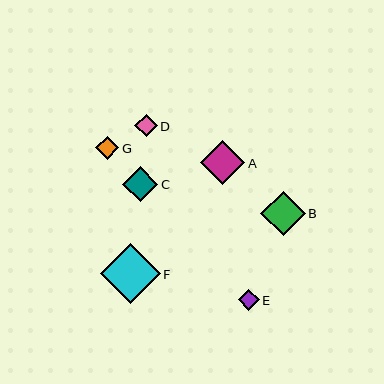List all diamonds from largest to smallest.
From largest to smallest: F, B, A, C, G, D, E.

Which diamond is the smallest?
Diamond E is the smallest with a size of approximately 21 pixels.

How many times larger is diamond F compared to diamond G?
Diamond F is approximately 2.6 times the size of diamond G.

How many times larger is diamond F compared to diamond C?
Diamond F is approximately 1.7 times the size of diamond C.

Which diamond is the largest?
Diamond F is the largest with a size of approximately 60 pixels.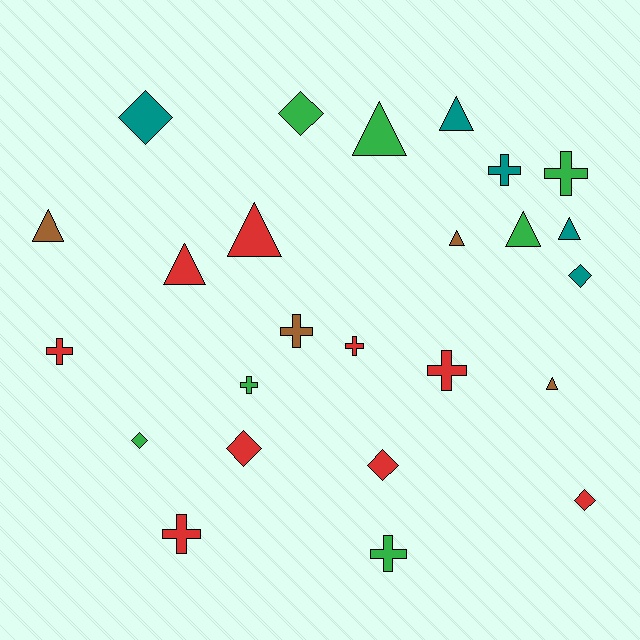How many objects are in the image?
There are 25 objects.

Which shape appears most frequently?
Triangle, with 9 objects.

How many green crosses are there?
There are 3 green crosses.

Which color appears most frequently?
Red, with 9 objects.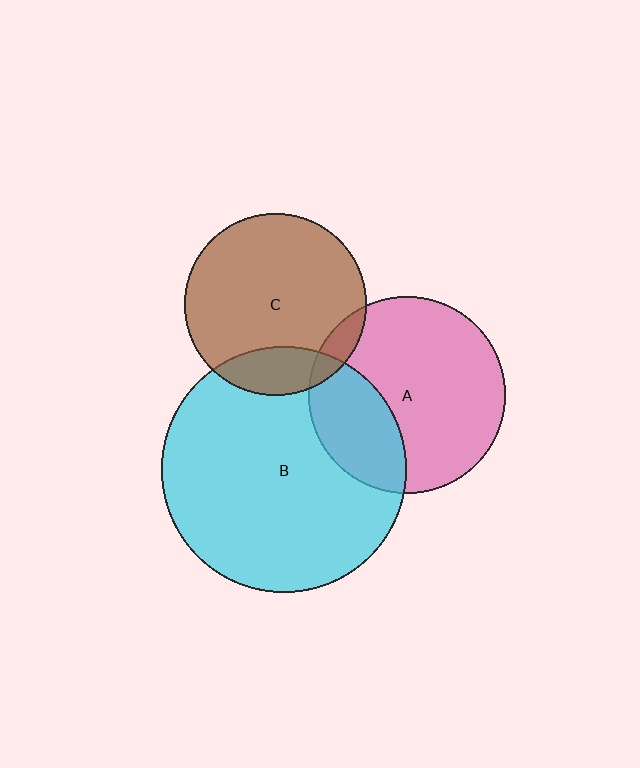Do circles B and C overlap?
Yes.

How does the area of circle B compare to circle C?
Approximately 1.8 times.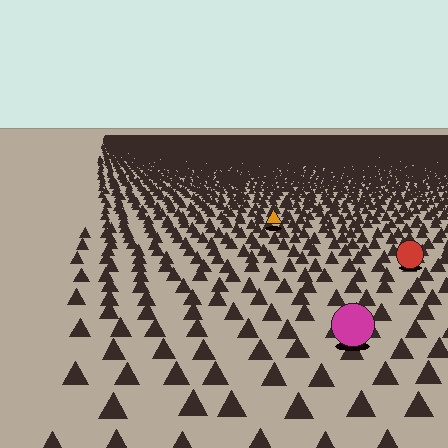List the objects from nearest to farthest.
From nearest to farthest: the magenta circle, the red circle, the orange triangle.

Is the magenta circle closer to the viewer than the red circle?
Yes. The magenta circle is closer — you can tell from the texture gradient: the ground texture is coarser near it.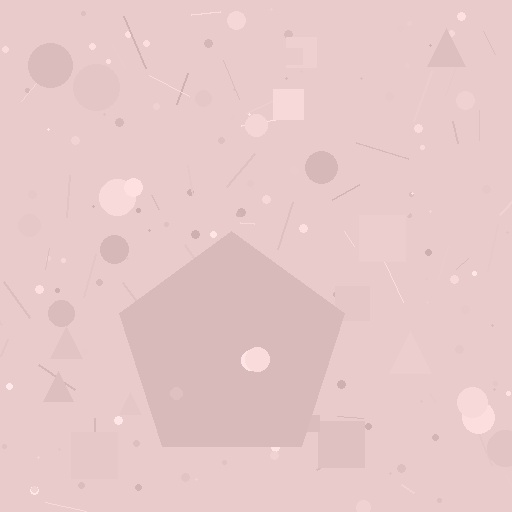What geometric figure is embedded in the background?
A pentagon is embedded in the background.